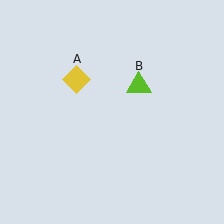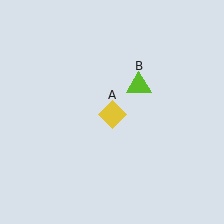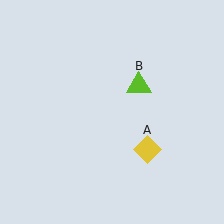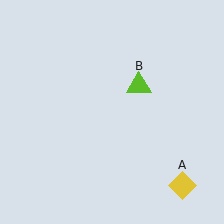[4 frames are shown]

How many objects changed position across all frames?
1 object changed position: yellow diamond (object A).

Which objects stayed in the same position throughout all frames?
Lime triangle (object B) remained stationary.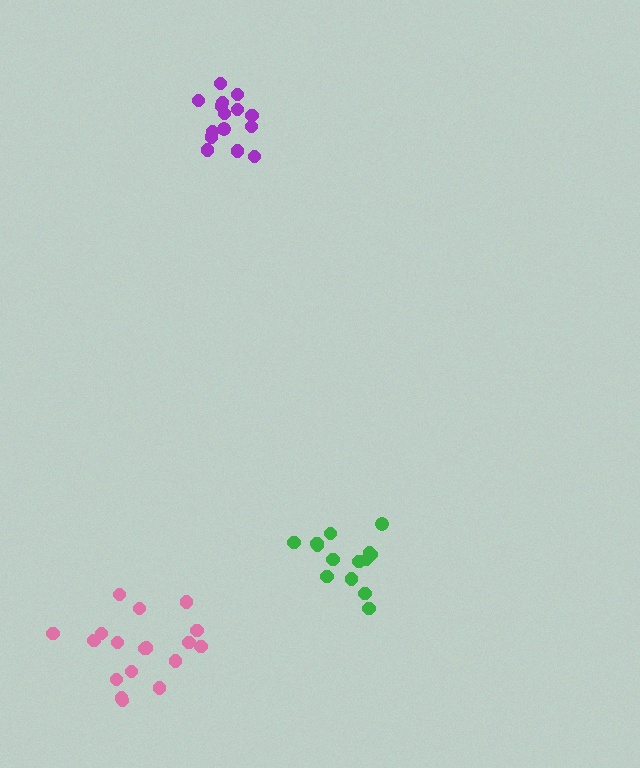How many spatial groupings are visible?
There are 3 spatial groupings.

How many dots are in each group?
Group 1: 18 dots, Group 2: 14 dots, Group 3: 15 dots (47 total).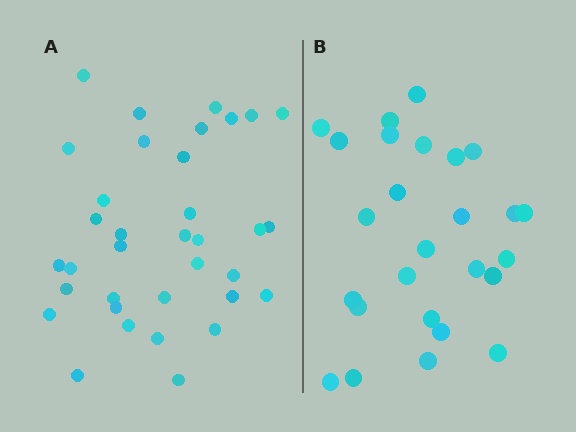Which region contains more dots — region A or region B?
Region A (the left region) has more dots.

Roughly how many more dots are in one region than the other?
Region A has roughly 8 or so more dots than region B.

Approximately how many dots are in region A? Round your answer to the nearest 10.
About 40 dots. (The exact count is 35, which rounds to 40.)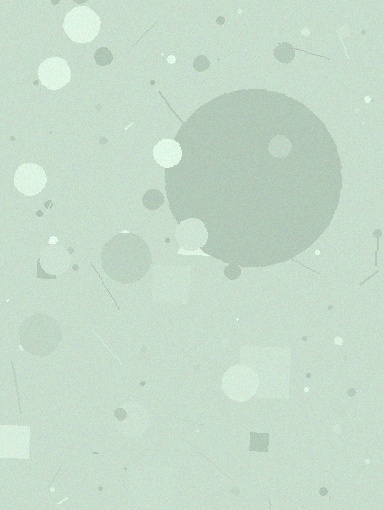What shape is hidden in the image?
A circle is hidden in the image.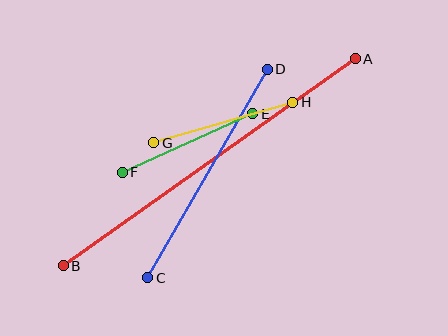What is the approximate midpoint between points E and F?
The midpoint is at approximately (187, 143) pixels.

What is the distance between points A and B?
The distance is approximately 358 pixels.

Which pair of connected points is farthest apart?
Points A and B are farthest apart.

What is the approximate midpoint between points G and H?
The midpoint is at approximately (223, 122) pixels.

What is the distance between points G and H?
The distance is approximately 144 pixels.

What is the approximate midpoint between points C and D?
The midpoint is at approximately (207, 173) pixels.